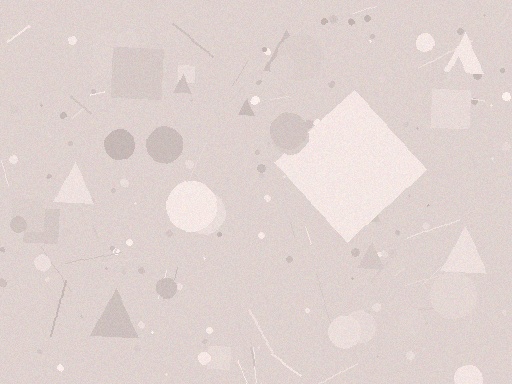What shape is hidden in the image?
A diamond is hidden in the image.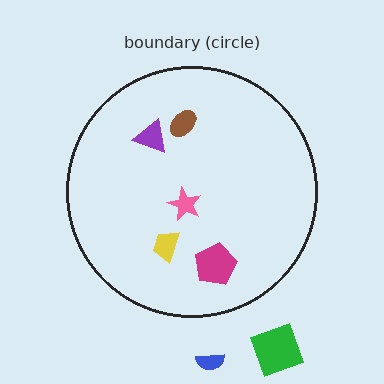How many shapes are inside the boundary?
5 inside, 2 outside.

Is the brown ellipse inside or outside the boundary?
Inside.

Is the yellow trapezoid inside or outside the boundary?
Inside.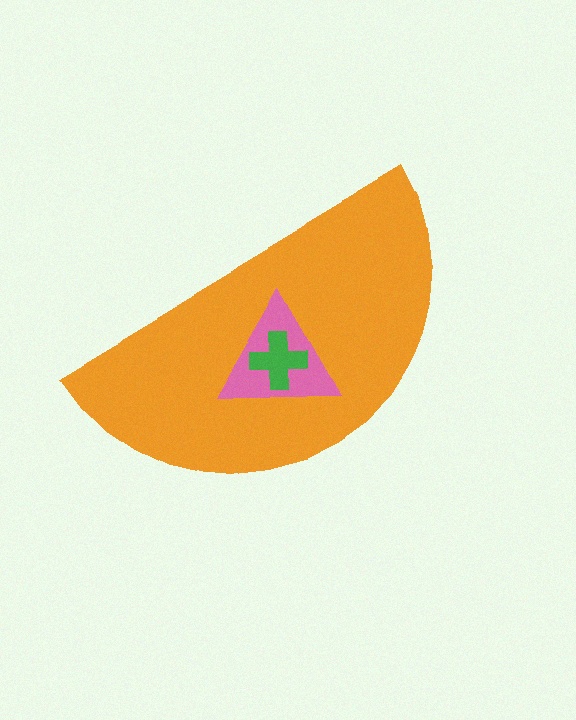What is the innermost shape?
The green cross.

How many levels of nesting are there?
3.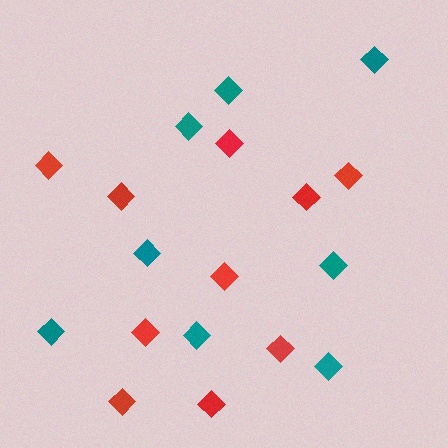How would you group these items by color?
There are 2 groups: one group of teal diamonds (8) and one group of red diamonds (10).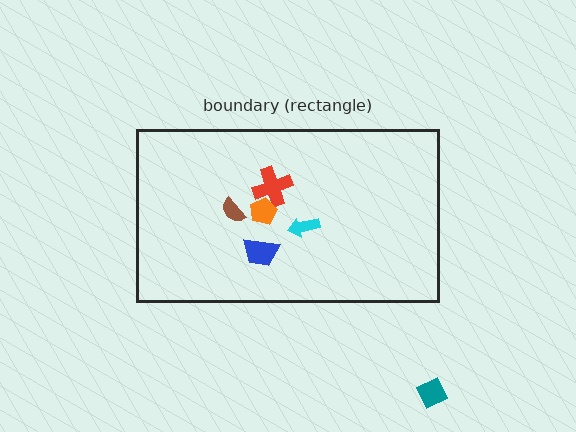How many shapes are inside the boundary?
5 inside, 1 outside.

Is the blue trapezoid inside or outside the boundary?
Inside.